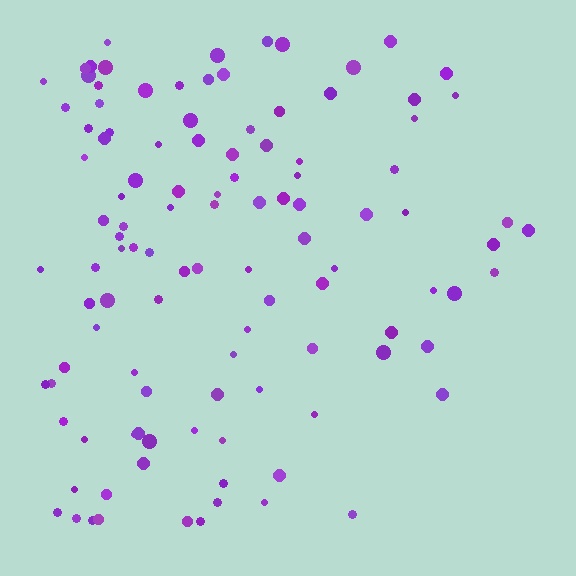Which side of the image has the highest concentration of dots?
The left.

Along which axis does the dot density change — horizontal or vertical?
Horizontal.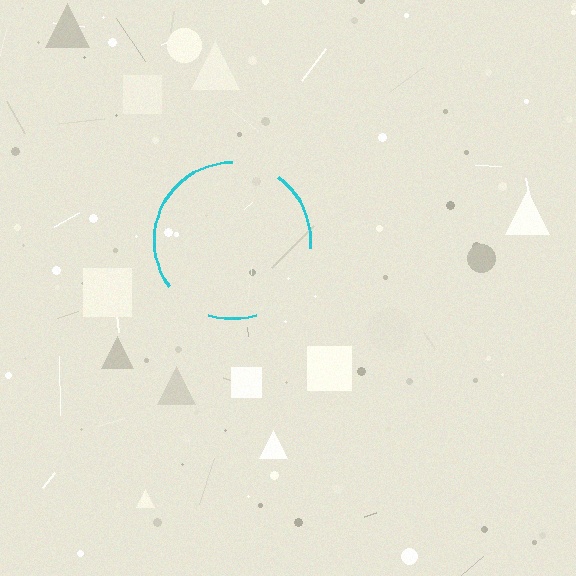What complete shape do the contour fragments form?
The contour fragments form a circle.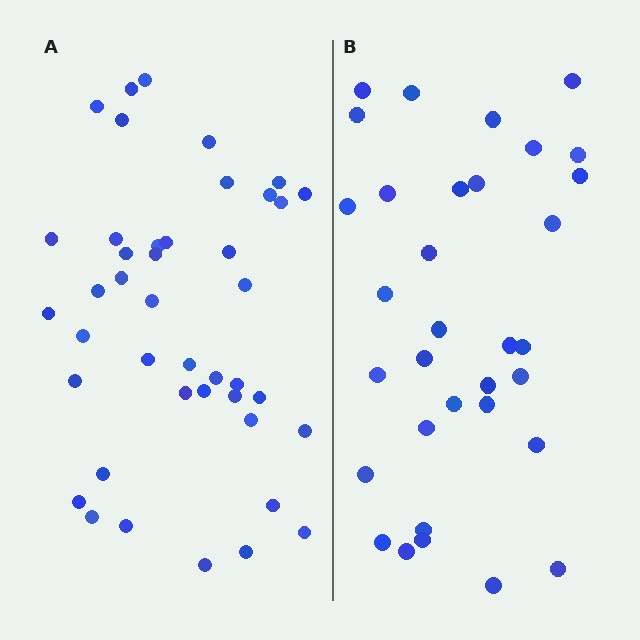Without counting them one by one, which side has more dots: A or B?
Region A (the left region) has more dots.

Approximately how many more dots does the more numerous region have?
Region A has roughly 8 or so more dots than region B.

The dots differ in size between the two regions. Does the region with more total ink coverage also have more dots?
No. Region B has more total ink coverage because its dots are larger, but region A actually contains more individual dots. Total area can be misleading — the number of items is what matters here.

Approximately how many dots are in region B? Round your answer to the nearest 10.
About 30 dots. (The exact count is 33, which rounds to 30.)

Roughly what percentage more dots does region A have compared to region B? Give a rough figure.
About 25% more.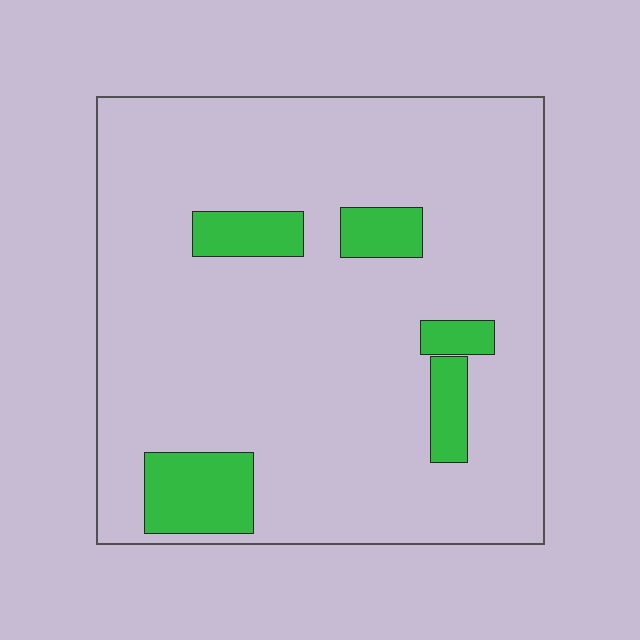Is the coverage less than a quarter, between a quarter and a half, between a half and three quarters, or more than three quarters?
Less than a quarter.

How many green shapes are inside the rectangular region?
5.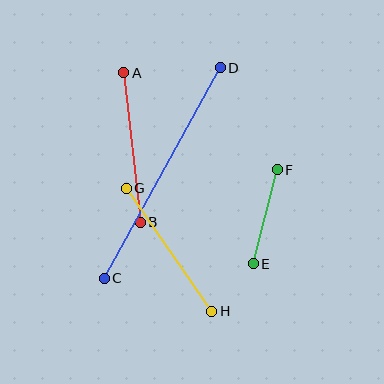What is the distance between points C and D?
The distance is approximately 241 pixels.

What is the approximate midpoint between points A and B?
The midpoint is at approximately (132, 147) pixels.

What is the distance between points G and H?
The distance is approximately 150 pixels.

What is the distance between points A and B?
The distance is approximately 151 pixels.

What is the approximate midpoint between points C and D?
The midpoint is at approximately (162, 173) pixels.